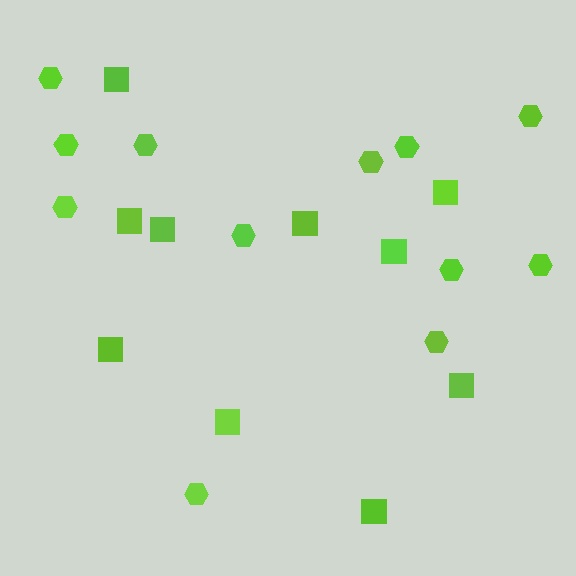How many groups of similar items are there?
There are 2 groups: one group of hexagons (12) and one group of squares (10).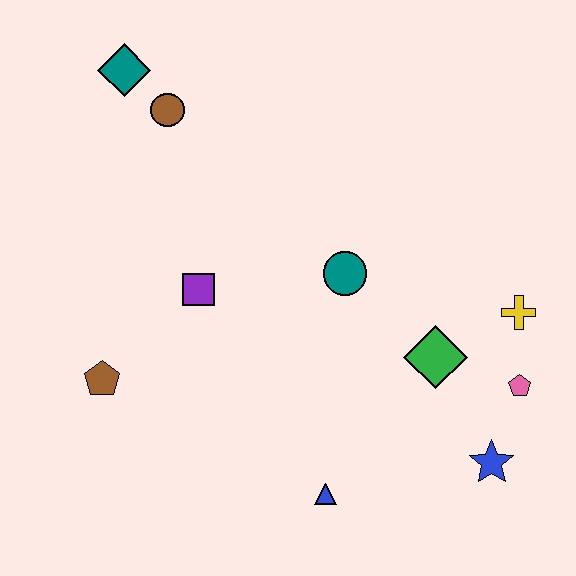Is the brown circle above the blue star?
Yes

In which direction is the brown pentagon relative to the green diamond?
The brown pentagon is to the left of the green diamond.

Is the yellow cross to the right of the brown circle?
Yes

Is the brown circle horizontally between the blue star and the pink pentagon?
No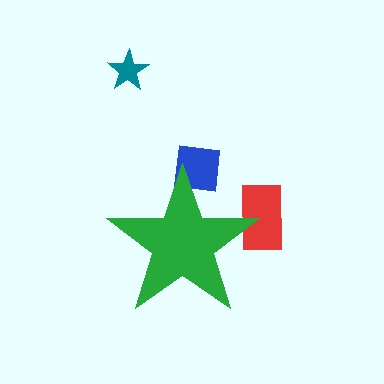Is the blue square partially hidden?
Yes, the blue square is partially hidden behind the green star.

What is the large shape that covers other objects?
A green star.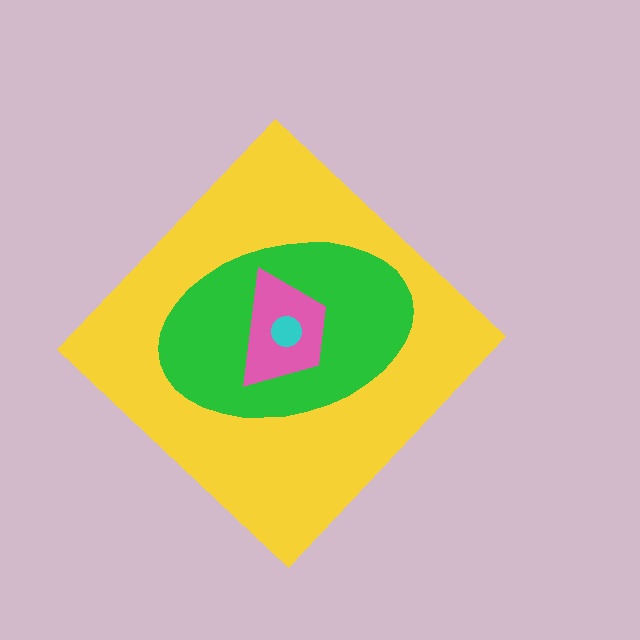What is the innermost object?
The cyan circle.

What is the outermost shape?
The yellow diamond.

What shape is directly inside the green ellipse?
The pink trapezoid.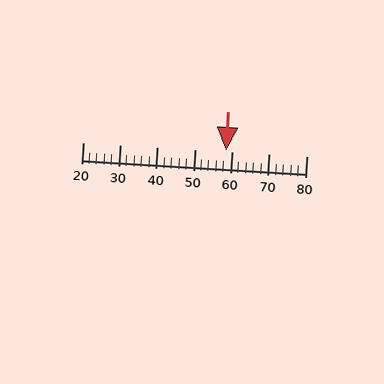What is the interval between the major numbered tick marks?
The major tick marks are spaced 10 units apart.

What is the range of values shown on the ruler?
The ruler shows values from 20 to 80.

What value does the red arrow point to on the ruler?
The red arrow points to approximately 58.